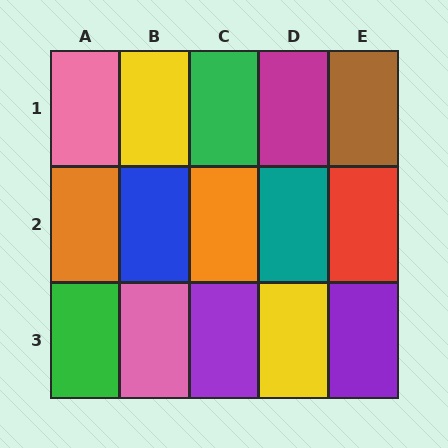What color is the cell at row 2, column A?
Orange.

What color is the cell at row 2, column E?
Red.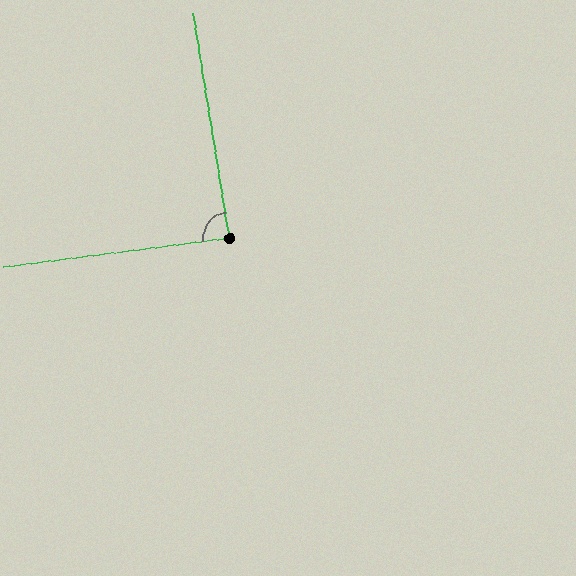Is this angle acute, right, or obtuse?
It is approximately a right angle.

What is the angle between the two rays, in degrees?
Approximately 88 degrees.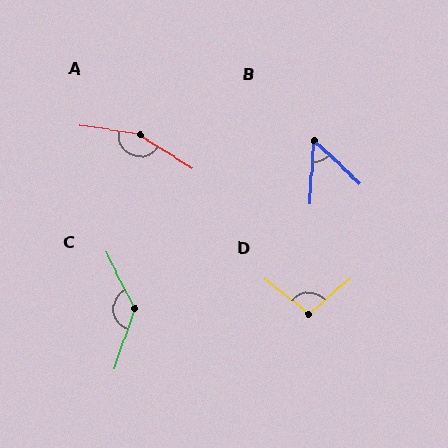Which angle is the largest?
A, at approximately 156 degrees.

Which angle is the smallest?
B, at approximately 51 degrees.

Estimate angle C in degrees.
Approximately 134 degrees.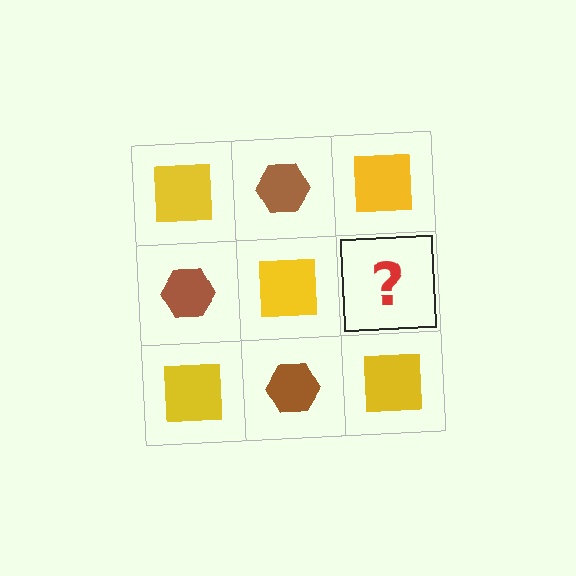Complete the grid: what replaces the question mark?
The question mark should be replaced with a brown hexagon.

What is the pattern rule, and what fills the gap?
The rule is that it alternates yellow square and brown hexagon in a checkerboard pattern. The gap should be filled with a brown hexagon.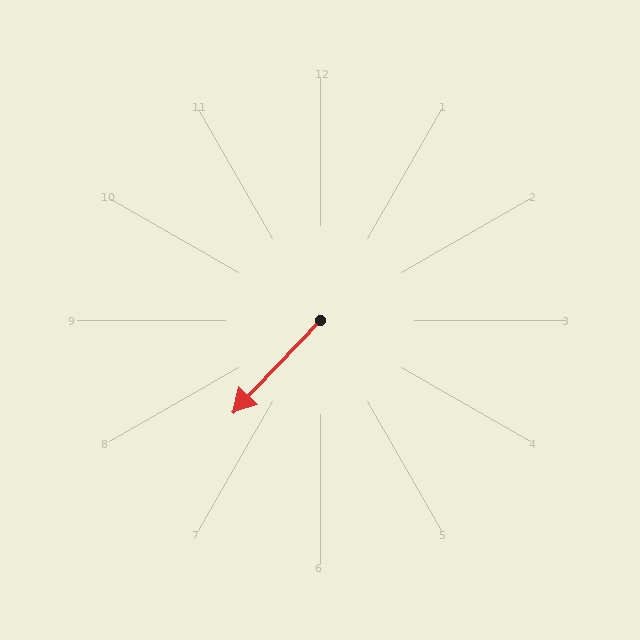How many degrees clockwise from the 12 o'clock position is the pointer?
Approximately 224 degrees.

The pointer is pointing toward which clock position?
Roughly 7 o'clock.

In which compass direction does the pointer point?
Southwest.